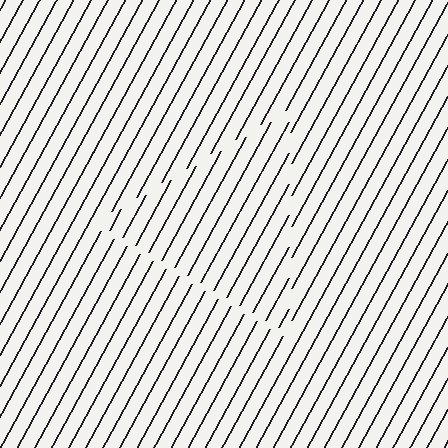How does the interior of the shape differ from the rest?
The interior of the shape contains the same grating, shifted by half a period — the contour is defined by the phase discontinuity where line-ends from the inner and outer gratings abut.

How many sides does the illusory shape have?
3 sides — the line-ends trace a triangle.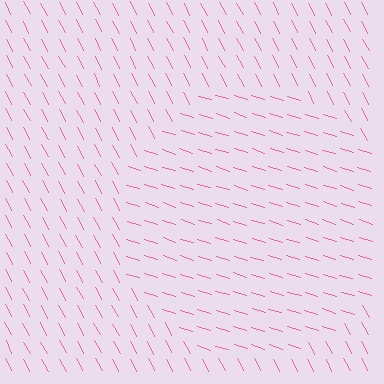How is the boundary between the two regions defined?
The boundary is defined purely by a change in line orientation (approximately 45 degrees difference). All lines are the same color and thickness.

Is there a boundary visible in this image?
Yes, there is a texture boundary formed by a change in line orientation.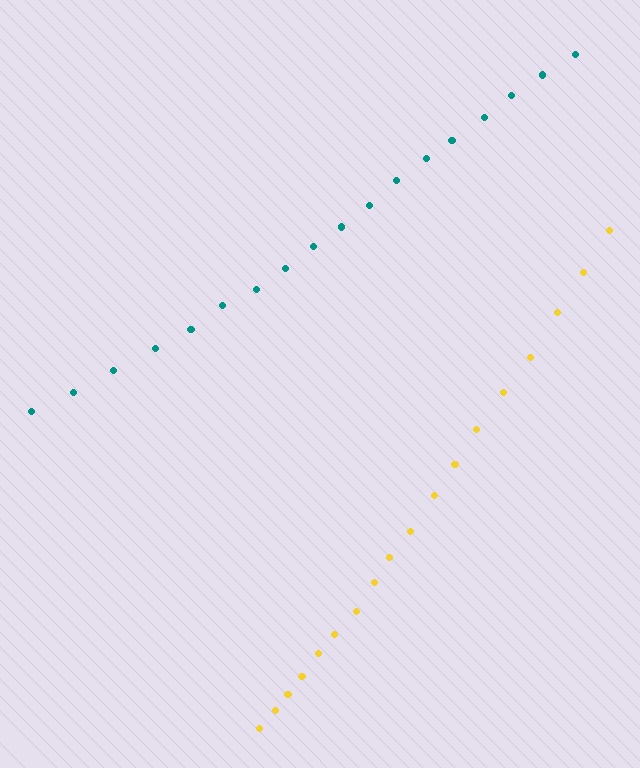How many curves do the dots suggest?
There are 2 distinct paths.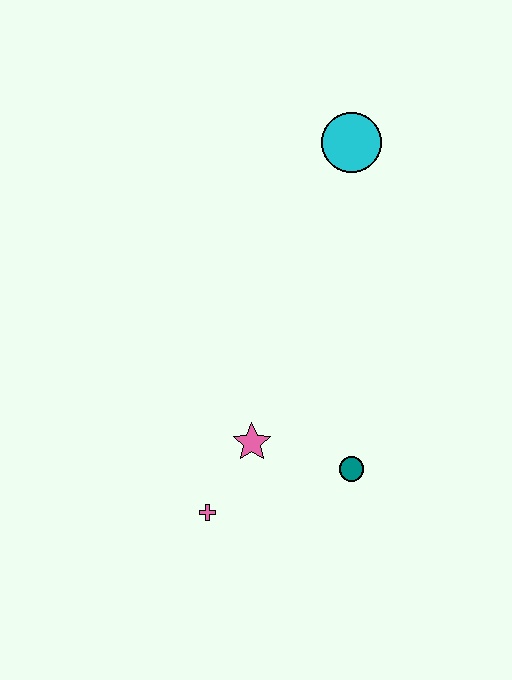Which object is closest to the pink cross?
The pink star is closest to the pink cross.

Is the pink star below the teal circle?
No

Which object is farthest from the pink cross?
The cyan circle is farthest from the pink cross.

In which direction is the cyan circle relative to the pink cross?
The cyan circle is above the pink cross.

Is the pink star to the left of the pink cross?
No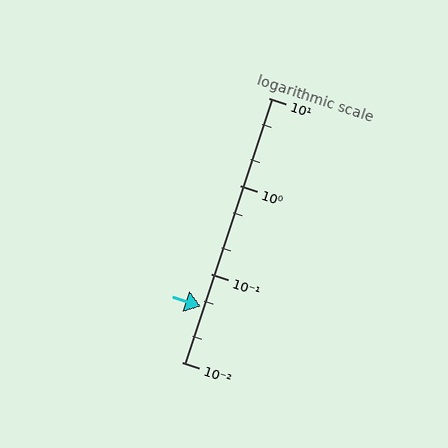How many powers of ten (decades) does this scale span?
The scale spans 3 decades, from 0.01 to 10.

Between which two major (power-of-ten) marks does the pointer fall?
The pointer is between 0.01 and 0.1.